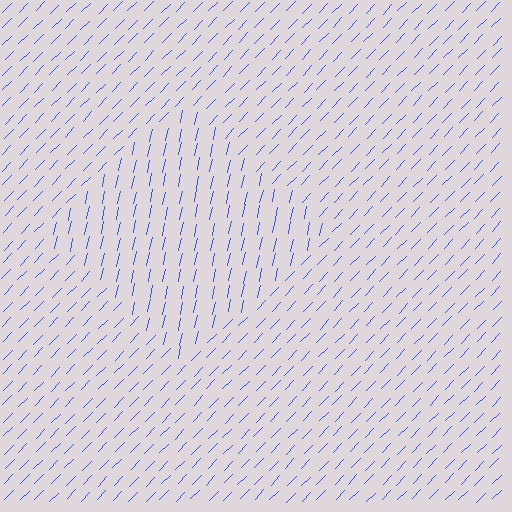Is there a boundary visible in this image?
Yes, there is a texture boundary formed by a change in line orientation.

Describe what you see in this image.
The image is filled with small blue line segments. A diamond region in the image has lines oriented differently from the surrounding lines, creating a visible texture boundary.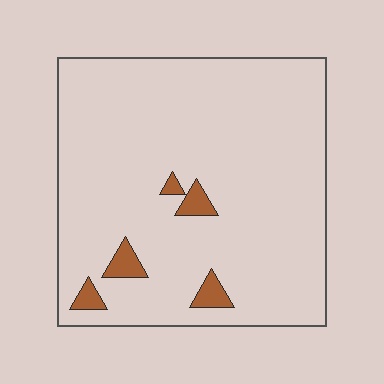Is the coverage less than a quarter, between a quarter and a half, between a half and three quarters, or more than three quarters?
Less than a quarter.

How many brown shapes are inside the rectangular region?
5.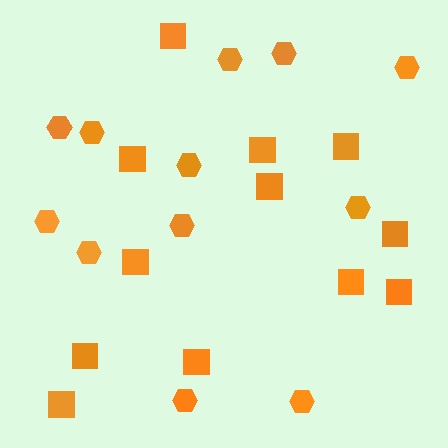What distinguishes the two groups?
There are 2 groups: one group of hexagons (12) and one group of squares (12).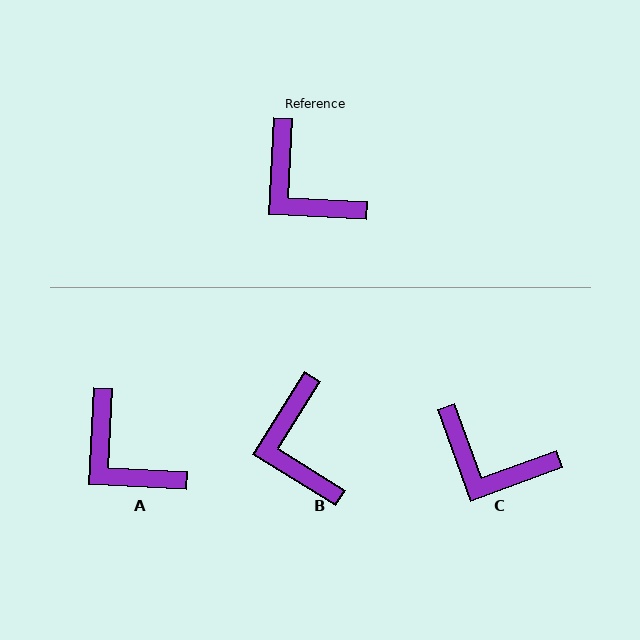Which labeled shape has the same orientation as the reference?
A.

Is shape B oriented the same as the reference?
No, it is off by about 29 degrees.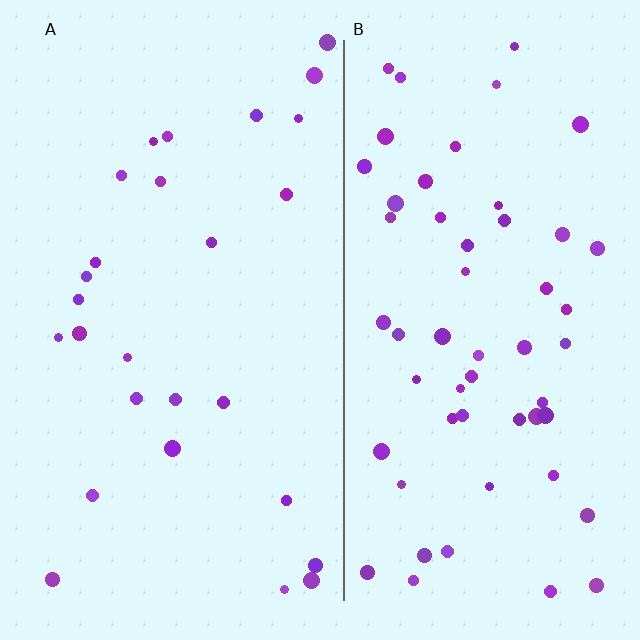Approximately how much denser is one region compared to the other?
Approximately 2.1× — region B over region A.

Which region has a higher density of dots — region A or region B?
B (the right).